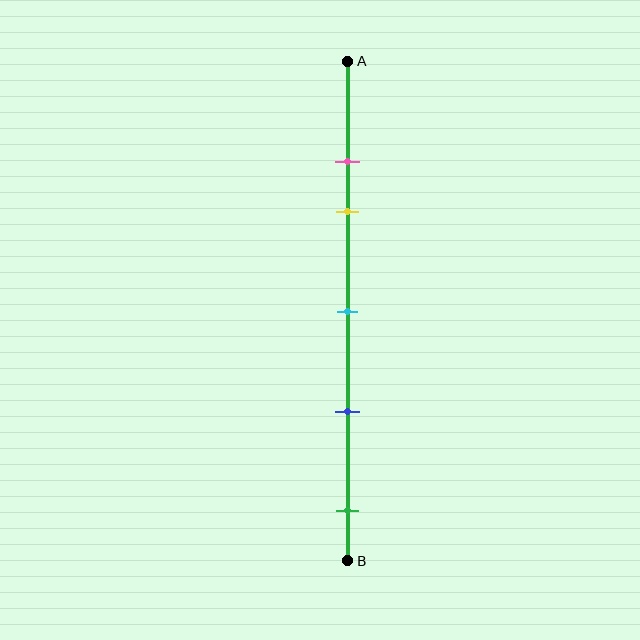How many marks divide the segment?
There are 5 marks dividing the segment.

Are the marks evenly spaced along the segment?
No, the marks are not evenly spaced.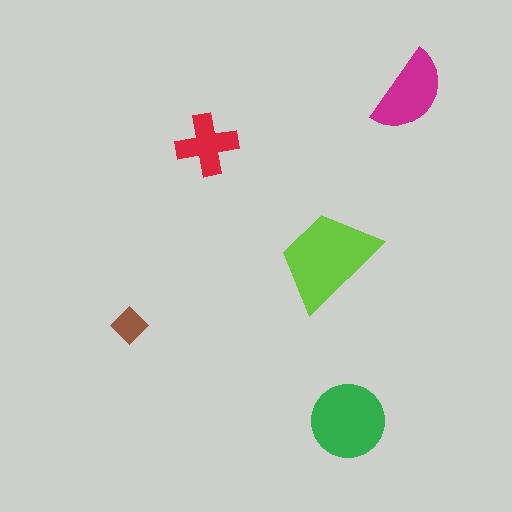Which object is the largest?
The lime trapezoid.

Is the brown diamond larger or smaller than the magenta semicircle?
Smaller.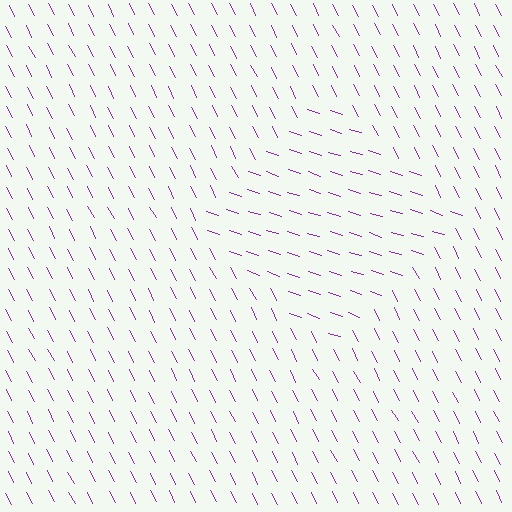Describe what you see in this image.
The image is filled with small purple line segments. A diamond region in the image has lines oriented differently from the surrounding lines, creating a visible texture boundary.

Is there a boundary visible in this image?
Yes, there is a texture boundary formed by a change in line orientation.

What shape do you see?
I see a diamond.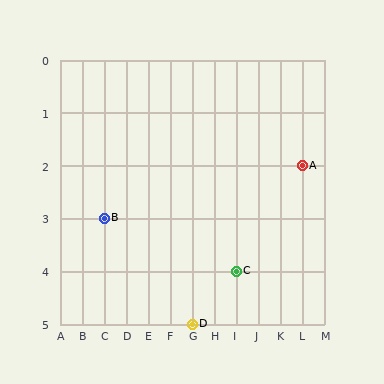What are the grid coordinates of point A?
Point A is at grid coordinates (L, 2).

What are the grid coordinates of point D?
Point D is at grid coordinates (G, 5).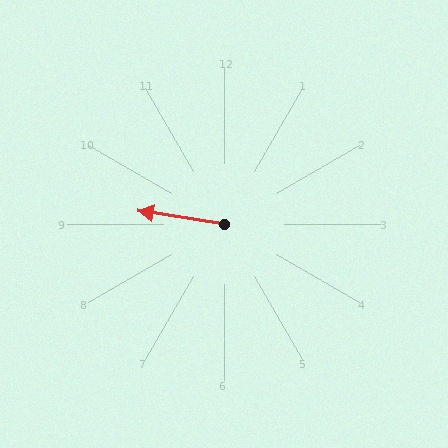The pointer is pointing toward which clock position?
Roughly 9 o'clock.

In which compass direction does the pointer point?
West.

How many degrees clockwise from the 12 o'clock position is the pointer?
Approximately 279 degrees.